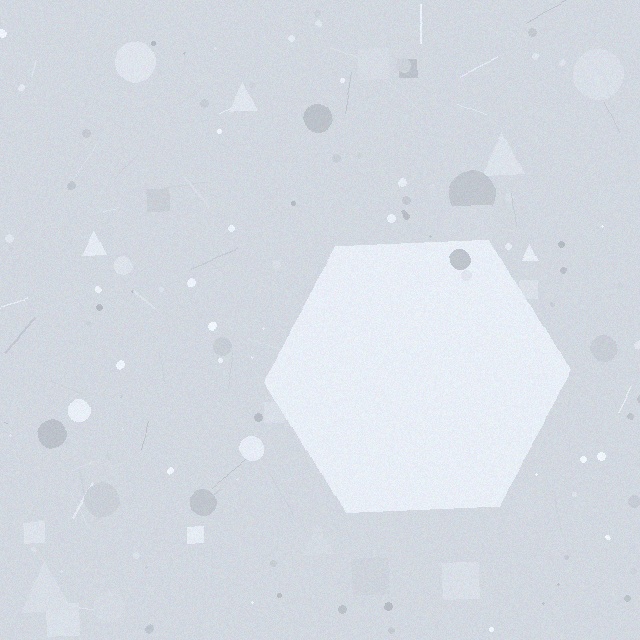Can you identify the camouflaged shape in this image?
The camouflaged shape is a hexagon.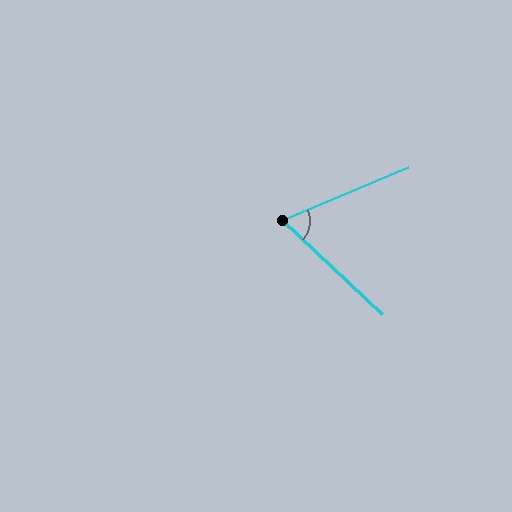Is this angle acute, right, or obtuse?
It is acute.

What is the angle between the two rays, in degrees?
Approximately 66 degrees.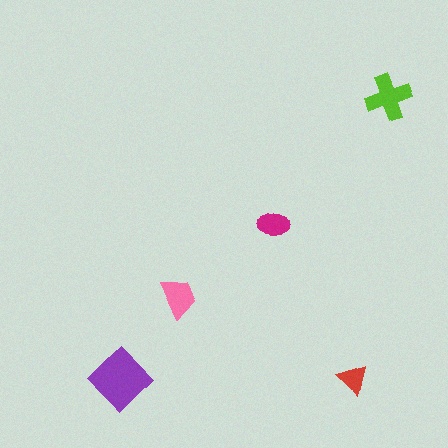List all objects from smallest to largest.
The red triangle, the magenta ellipse, the pink trapezoid, the lime cross, the purple diamond.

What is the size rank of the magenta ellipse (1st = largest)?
4th.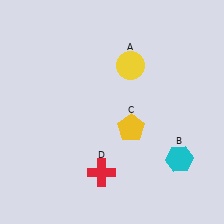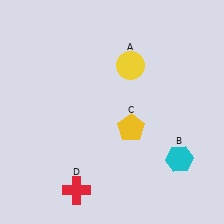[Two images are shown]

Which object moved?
The red cross (D) moved left.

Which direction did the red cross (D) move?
The red cross (D) moved left.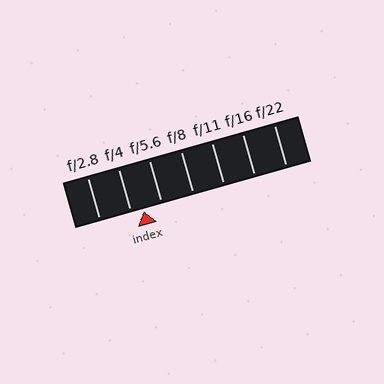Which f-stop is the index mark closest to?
The index mark is closest to f/4.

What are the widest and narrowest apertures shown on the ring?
The widest aperture shown is f/2.8 and the narrowest is f/22.